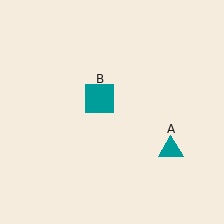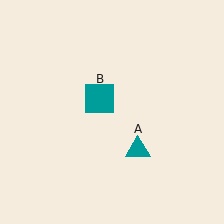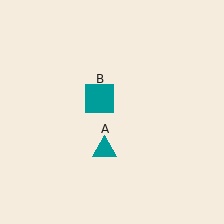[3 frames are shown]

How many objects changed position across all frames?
1 object changed position: teal triangle (object A).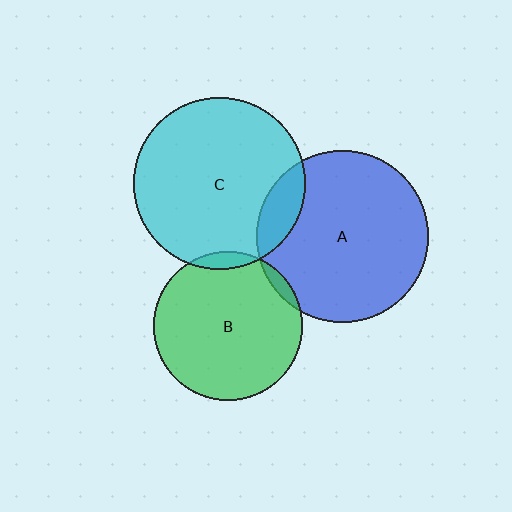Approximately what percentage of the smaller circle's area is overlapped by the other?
Approximately 5%.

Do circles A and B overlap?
Yes.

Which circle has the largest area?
Circle A (blue).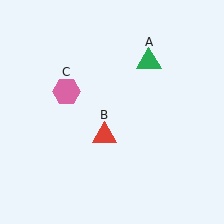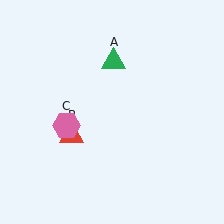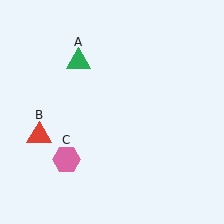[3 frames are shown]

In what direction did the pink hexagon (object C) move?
The pink hexagon (object C) moved down.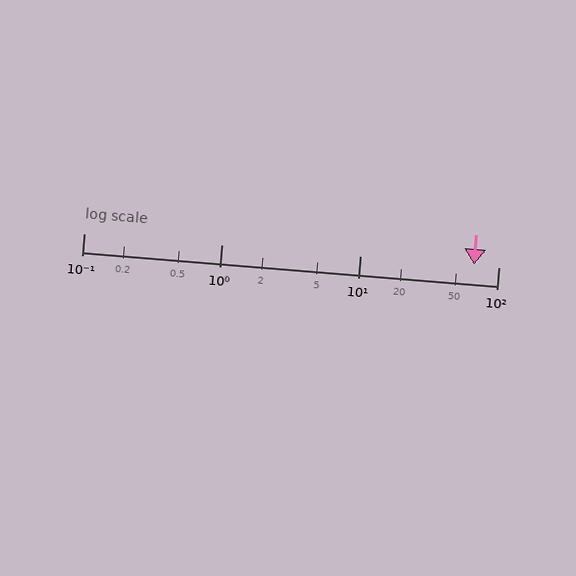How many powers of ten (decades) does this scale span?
The scale spans 3 decades, from 0.1 to 100.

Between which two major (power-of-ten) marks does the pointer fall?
The pointer is between 10 and 100.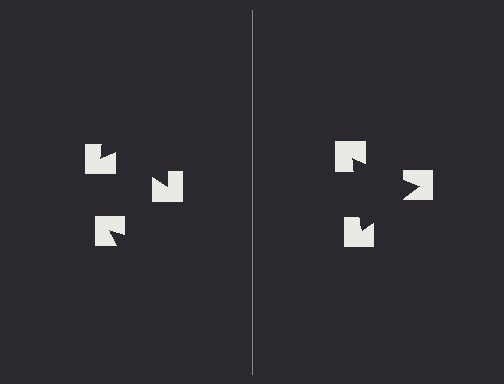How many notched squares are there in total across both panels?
6 — 3 on each side.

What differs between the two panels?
The notched squares are positioned identically on both sides; only the wedge orientations differ. On the right they align to a triangle; on the left they are misaligned.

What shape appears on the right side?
An illusory triangle.